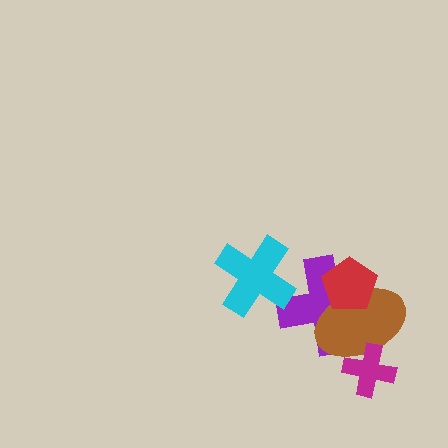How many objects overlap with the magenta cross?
1 object overlaps with the magenta cross.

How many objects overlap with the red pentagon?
2 objects overlap with the red pentagon.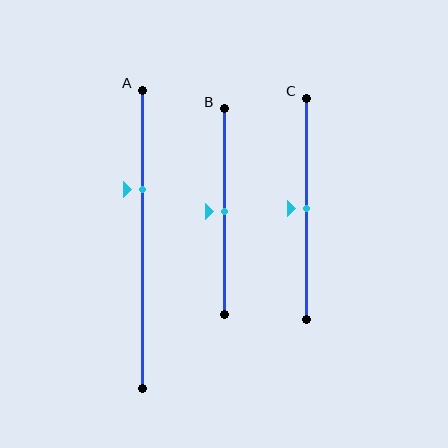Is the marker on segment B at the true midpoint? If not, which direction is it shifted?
Yes, the marker on segment B is at the true midpoint.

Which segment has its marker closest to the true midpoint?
Segment B has its marker closest to the true midpoint.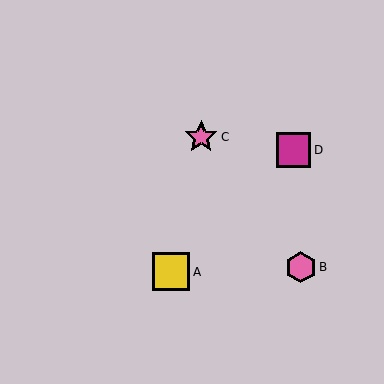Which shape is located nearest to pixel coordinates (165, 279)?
The yellow square (labeled A) at (171, 272) is nearest to that location.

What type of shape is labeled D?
Shape D is a magenta square.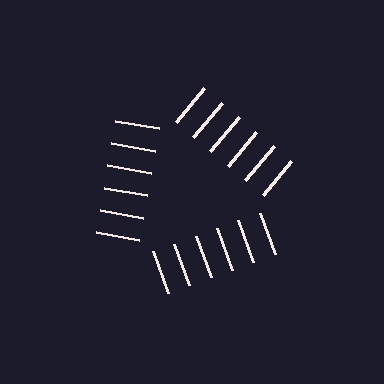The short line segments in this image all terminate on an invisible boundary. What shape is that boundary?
An illusory triangle — the line segments terminate on its edges but no continuous stroke is drawn.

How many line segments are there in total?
18 — 6 along each of the 3 edges.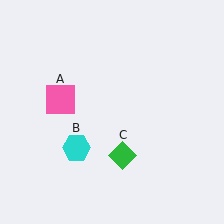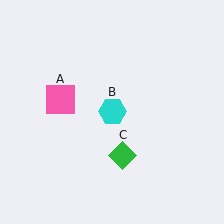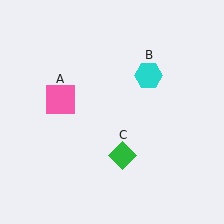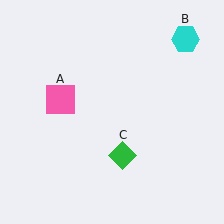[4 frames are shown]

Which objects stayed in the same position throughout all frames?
Pink square (object A) and green diamond (object C) remained stationary.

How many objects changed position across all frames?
1 object changed position: cyan hexagon (object B).